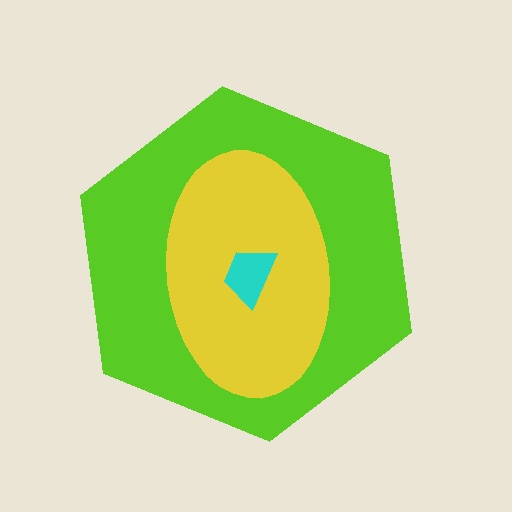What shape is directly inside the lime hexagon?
The yellow ellipse.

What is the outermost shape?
The lime hexagon.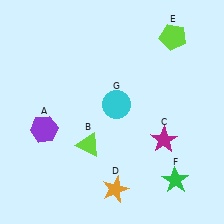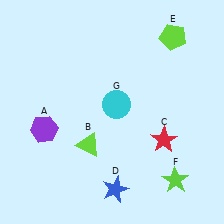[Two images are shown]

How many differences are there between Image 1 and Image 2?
There are 3 differences between the two images.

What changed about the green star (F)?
In Image 1, F is green. In Image 2, it changed to lime.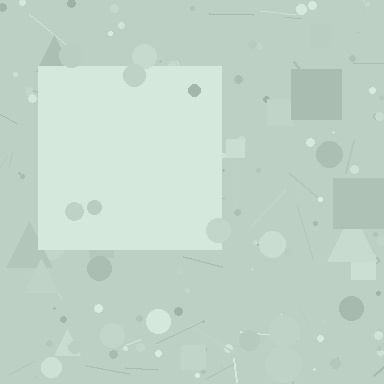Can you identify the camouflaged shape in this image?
The camouflaged shape is a square.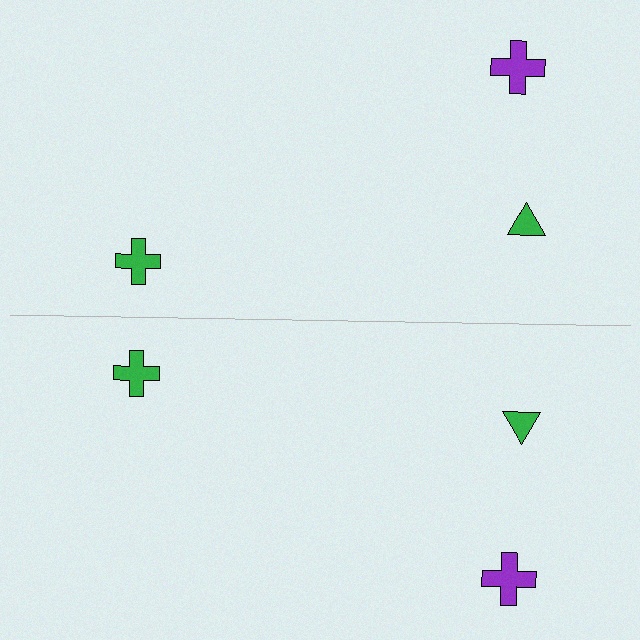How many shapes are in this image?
There are 6 shapes in this image.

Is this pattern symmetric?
Yes, this pattern has bilateral (reflection) symmetry.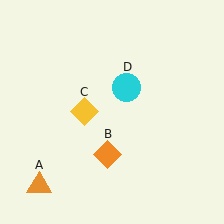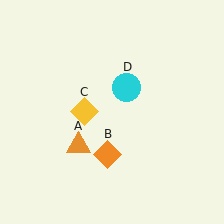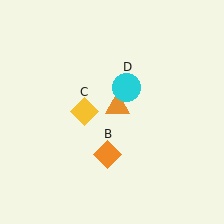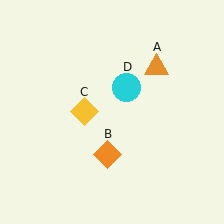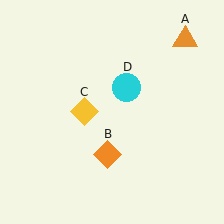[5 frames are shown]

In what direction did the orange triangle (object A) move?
The orange triangle (object A) moved up and to the right.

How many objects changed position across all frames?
1 object changed position: orange triangle (object A).